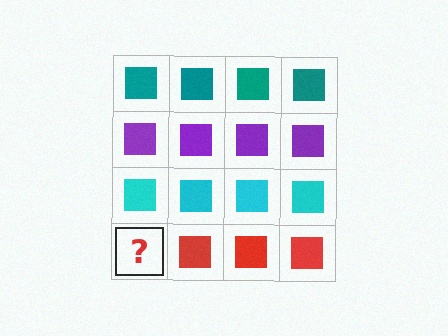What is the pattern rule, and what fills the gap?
The rule is that each row has a consistent color. The gap should be filled with a red square.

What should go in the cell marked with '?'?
The missing cell should contain a red square.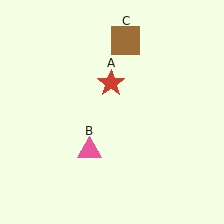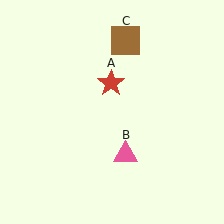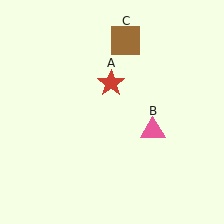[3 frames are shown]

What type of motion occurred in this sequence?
The pink triangle (object B) rotated counterclockwise around the center of the scene.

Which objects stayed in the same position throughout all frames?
Red star (object A) and brown square (object C) remained stationary.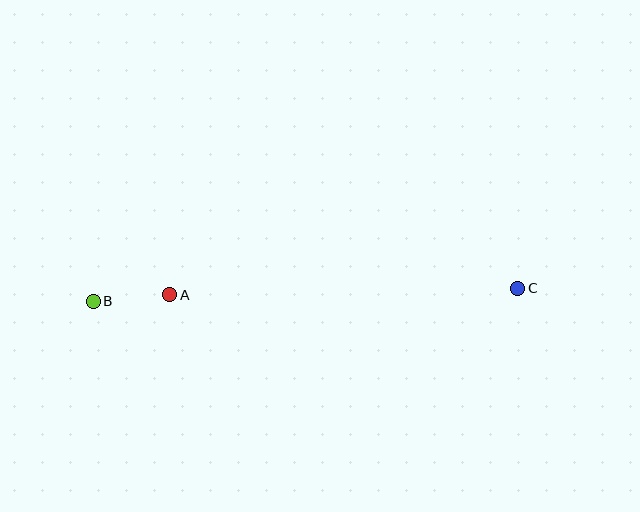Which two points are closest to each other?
Points A and B are closest to each other.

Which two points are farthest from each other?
Points B and C are farthest from each other.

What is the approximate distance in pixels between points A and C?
The distance between A and C is approximately 348 pixels.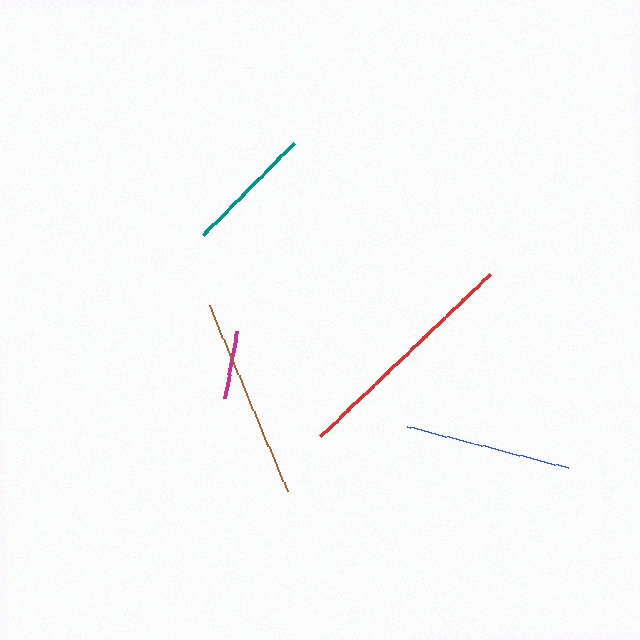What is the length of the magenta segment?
The magenta segment is approximately 68 pixels long.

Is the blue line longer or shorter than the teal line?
The blue line is longer than the teal line.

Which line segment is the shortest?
The magenta line is the shortest at approximately 68 pixels.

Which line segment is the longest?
The red line is the longest at approximately 235 pixels.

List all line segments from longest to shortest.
From longest to shortest: red, brown, blue, teal, magenta.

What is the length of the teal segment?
The teal segment is approximately 131 pixels long.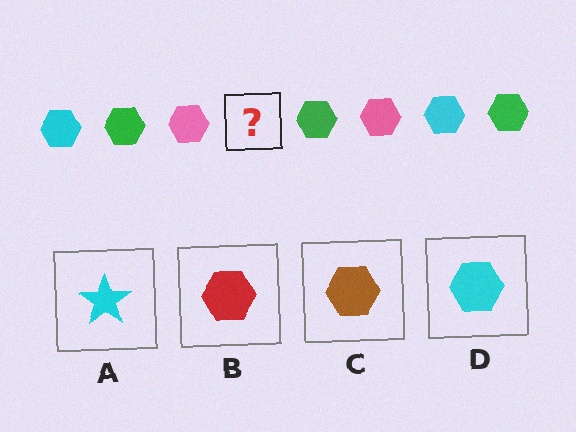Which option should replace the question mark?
Option D.